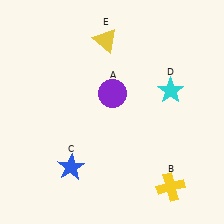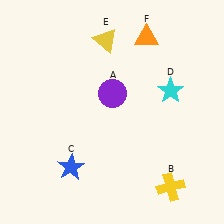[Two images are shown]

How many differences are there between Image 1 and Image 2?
There is 1 difference between the two images.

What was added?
An orange triangle (F) was added in Image 2.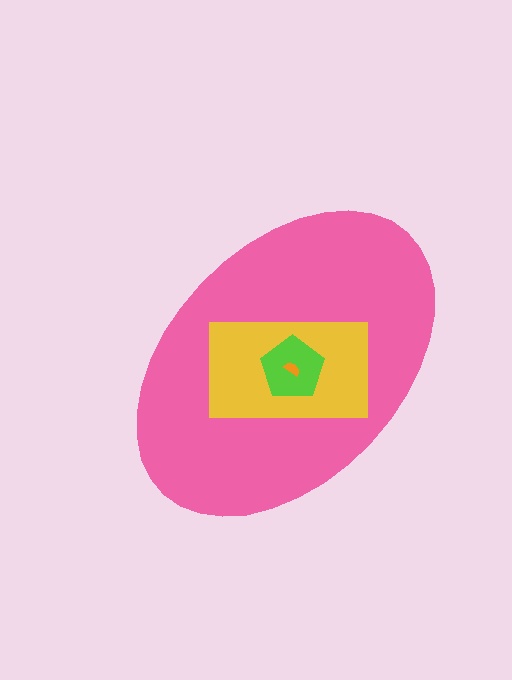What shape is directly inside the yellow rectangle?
The lime pentagon.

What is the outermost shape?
The pink ellipse.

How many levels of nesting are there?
4.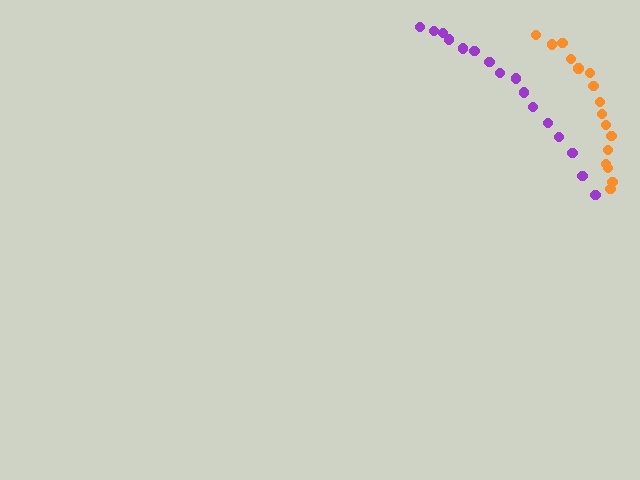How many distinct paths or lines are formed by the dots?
There are 2 distinct paths.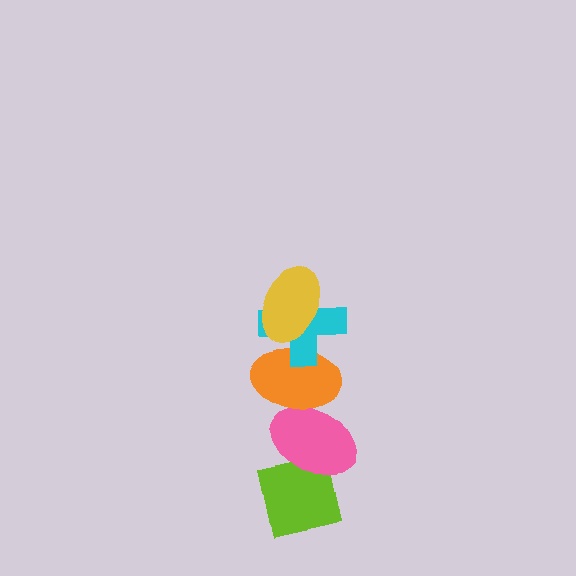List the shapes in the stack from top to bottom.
From top to bottom: the yellow ellipse, the cyan cross, the orange ellipse, the pink ellipse, the lime square.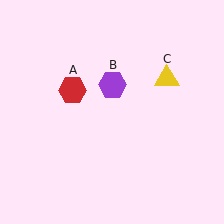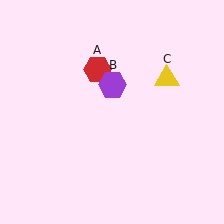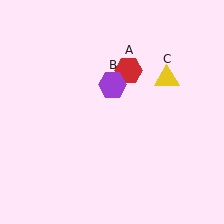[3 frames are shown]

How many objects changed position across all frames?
1 object changed position: red hexagon (object A).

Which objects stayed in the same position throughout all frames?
Purple hexagon (object B) and yellow triangle (object C) remained stationary.